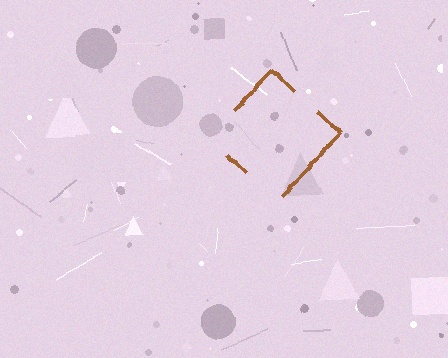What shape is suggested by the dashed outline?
The dashed outline suggests a diamond.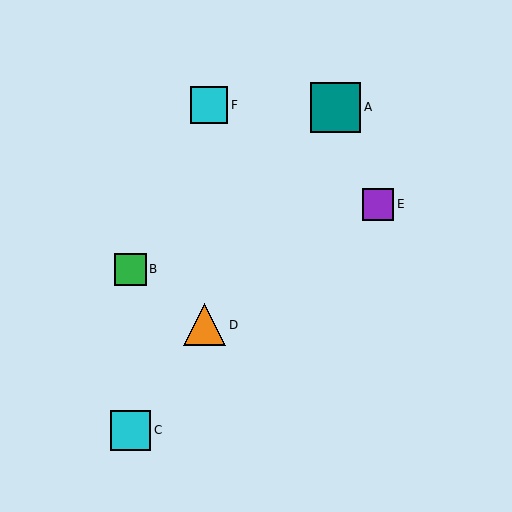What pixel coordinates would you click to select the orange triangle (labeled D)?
Click at (205, 325) to select the orange triangle D.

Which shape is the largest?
The teal square (labeled A) is the largest.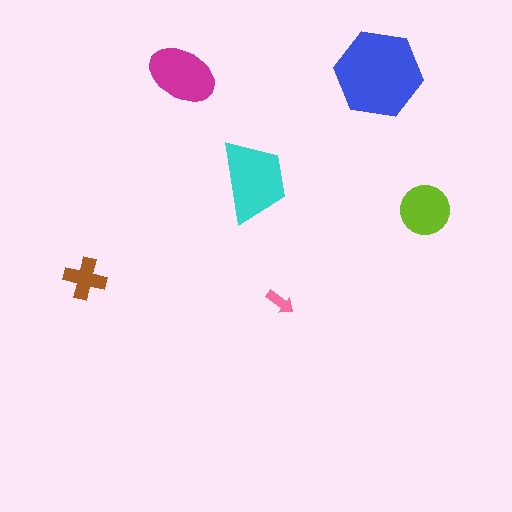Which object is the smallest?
The pink arrow.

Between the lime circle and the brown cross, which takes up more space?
The lime circle.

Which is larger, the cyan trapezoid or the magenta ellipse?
The cyan trapezoid.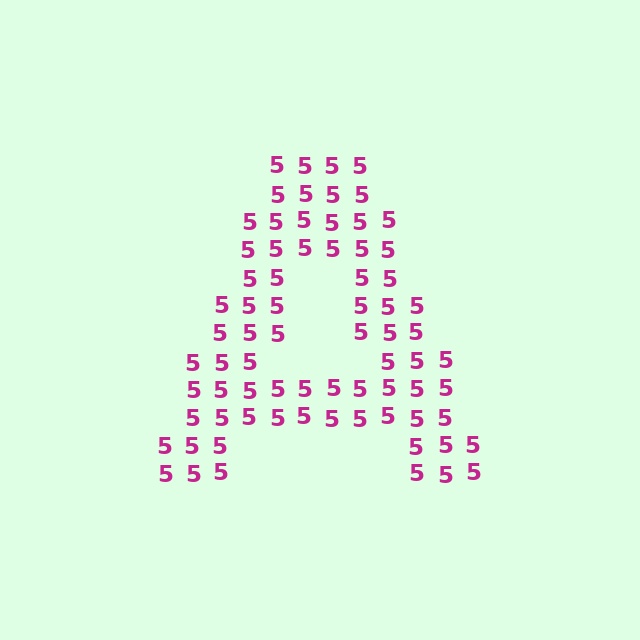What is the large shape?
The large shape is the letter A.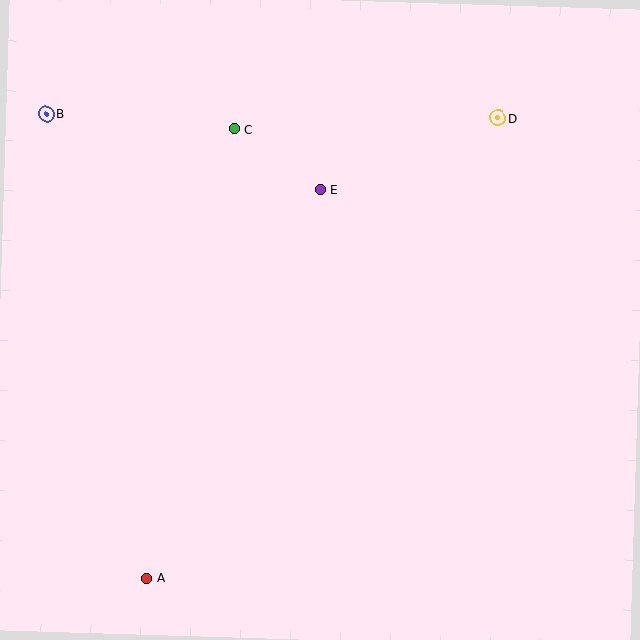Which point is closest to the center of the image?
Point E at (320, 190) is closest to the center.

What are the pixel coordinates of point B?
Point B is at (47, 114).